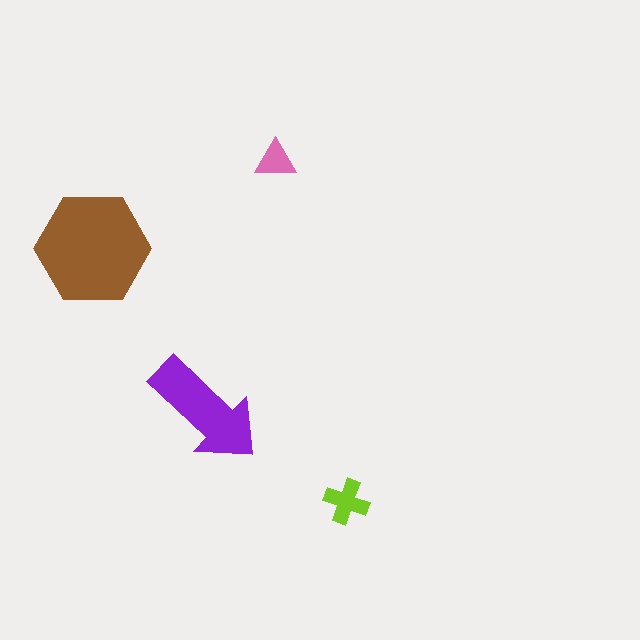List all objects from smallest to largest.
The pink triangle, the lime cross, the purple arrow, the brown hexagon.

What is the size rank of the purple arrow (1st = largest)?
2nd.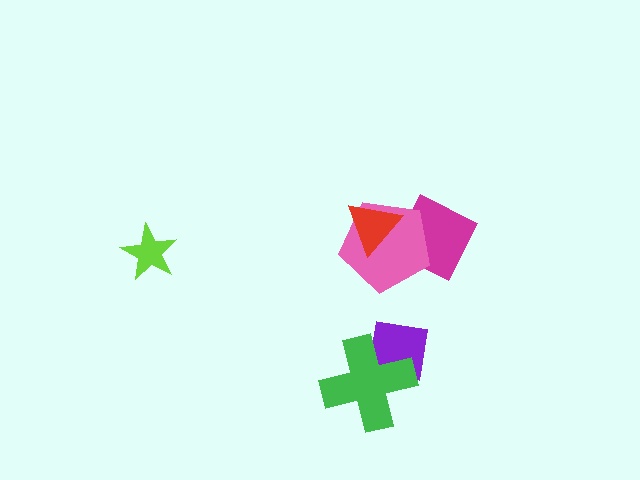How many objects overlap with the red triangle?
2 objects overlap with the red triangle.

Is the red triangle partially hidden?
No, no other shape covers it.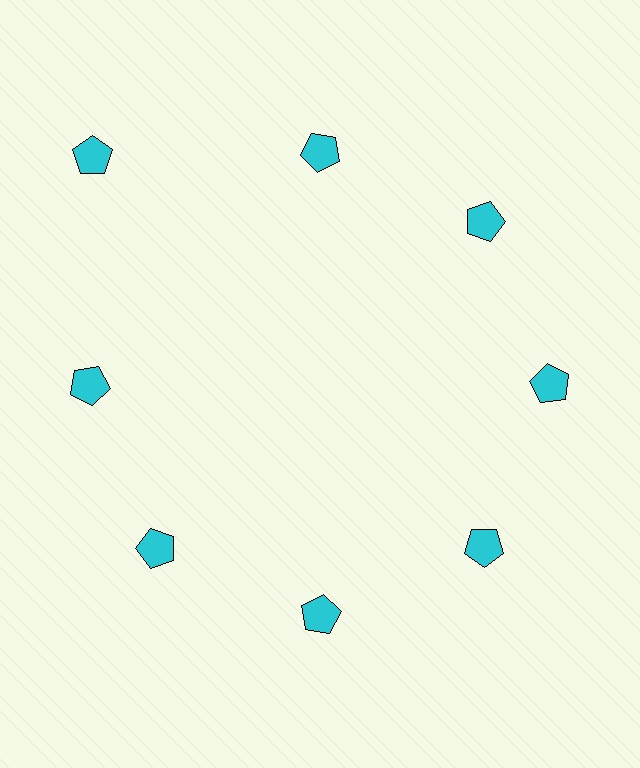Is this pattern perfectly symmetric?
No. The 8 cyan pentagons are arranged in a ring, but one element near the 10 o'clock position is pushed outward from the center, breaking the 8-fold rotational symmetry.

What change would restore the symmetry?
The symmetry would be restored by moving it inward, back onto the ring so that all 8 pentagons sit at equal angles and equal distance from the center.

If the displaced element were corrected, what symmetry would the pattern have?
It would have 8-fold rotational symmetry — the pattern would map onto itself every 45 degrees.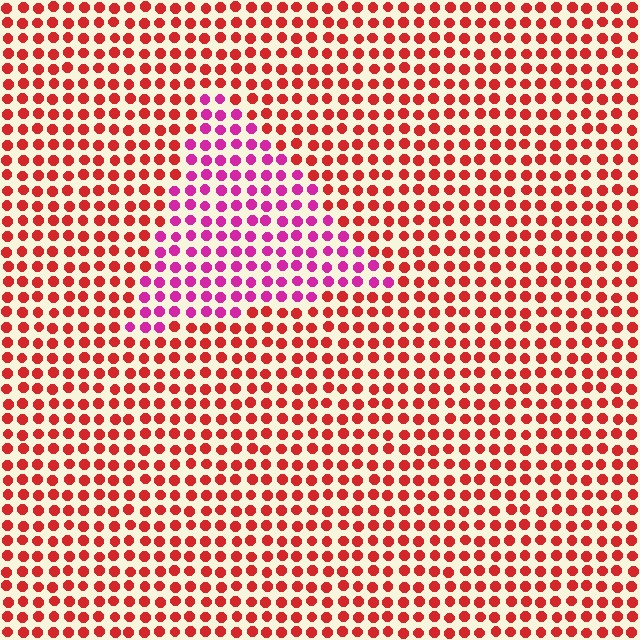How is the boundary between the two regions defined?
The boundary is defined purely by a slight shift in hue (about 43 degrees). Spacing, size, and orientation are identical on both sides.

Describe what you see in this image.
The image is filled with small red elements in a uniform arrangement. A triangle-shaped region is visible where the elements are tinted to a slightly different hue, forming a subtle color boundary.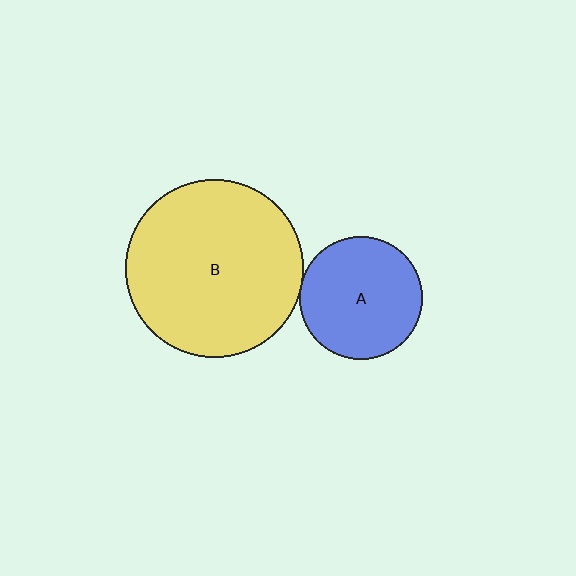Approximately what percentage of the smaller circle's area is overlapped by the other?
Approximately 5%.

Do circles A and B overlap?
Yes.